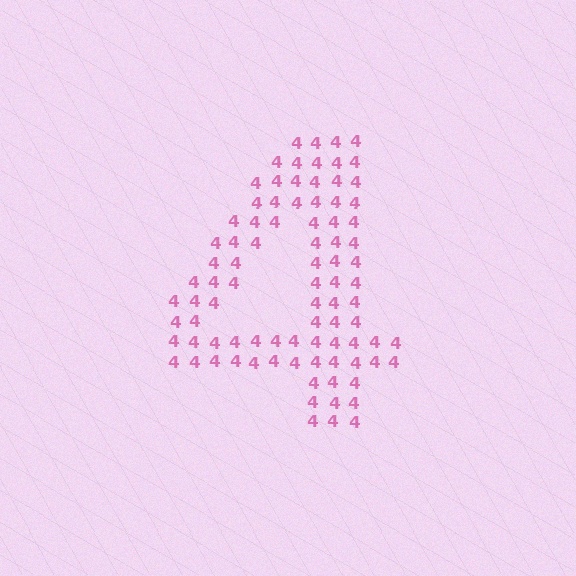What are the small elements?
The small elements are digit 4's.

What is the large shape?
The large shape is the digit 4.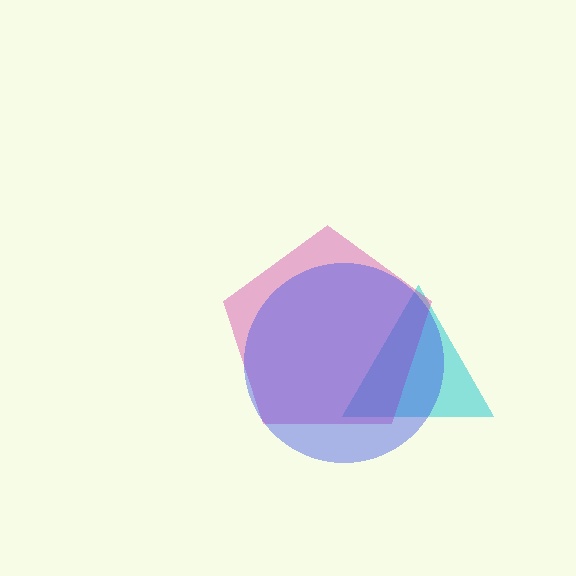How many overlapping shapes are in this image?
There are 3 overlapping shapes in the image.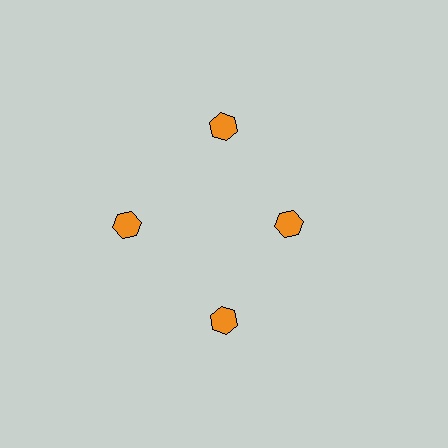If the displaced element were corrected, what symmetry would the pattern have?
It would have 4-fold rotational symmetry — the pattern would map onto itself every 90 degrees.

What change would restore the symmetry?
The symmetry would be restored by moving it outward, back onto the ring so that all 4 hexagons sit at equal angles and equal distance from the center.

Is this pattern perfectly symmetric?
No. The 4 orange hexagons are arranged in a ring, but one element near the 3 o'clock position is pulled inward toward the center, breaking the 4-fold rotational symmetry.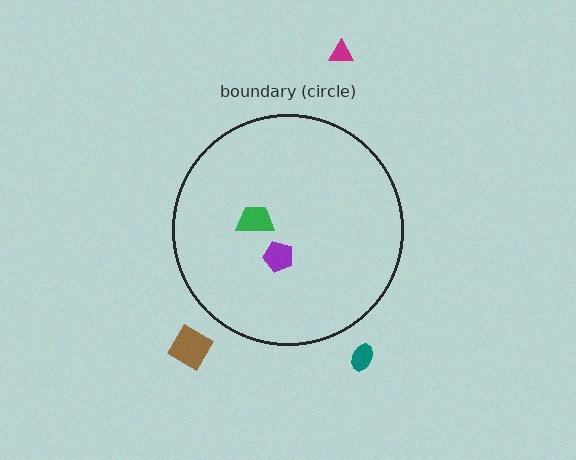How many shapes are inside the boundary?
2 inside, 3 outside.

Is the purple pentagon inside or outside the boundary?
Inside.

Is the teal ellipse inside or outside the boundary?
Outside.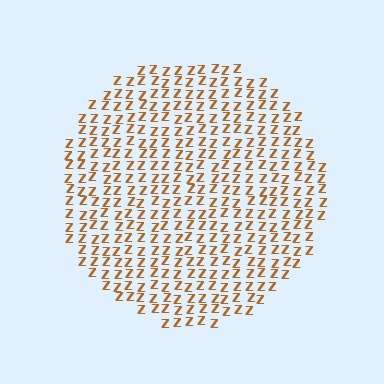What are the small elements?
The small elements are letter Z's.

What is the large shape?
The large shape is a circle.